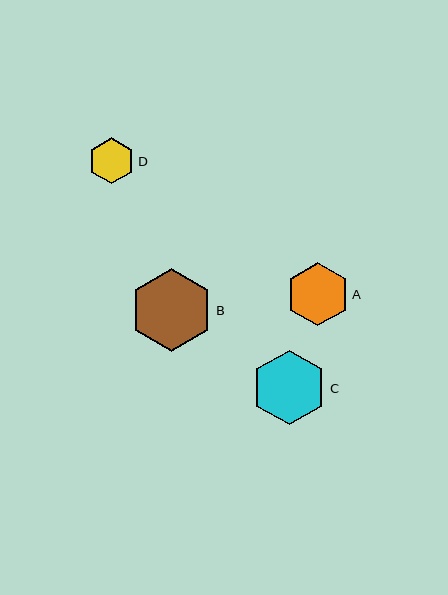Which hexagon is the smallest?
Hexagon D is the smallest with a size of approximately 46 pixels.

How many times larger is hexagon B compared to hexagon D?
Hexagon B is approximately 1.8 times the size of hexagon D.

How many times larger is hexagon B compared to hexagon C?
Hexagon B is approximately 1.1 times the size of hexagon C.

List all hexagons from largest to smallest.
From largest to smallest: B, C, A, D.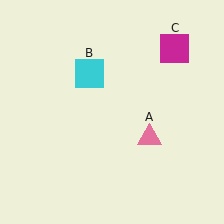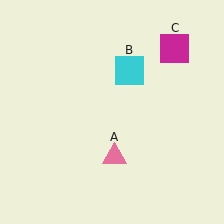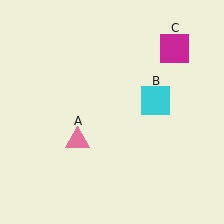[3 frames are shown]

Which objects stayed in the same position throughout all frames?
Magenta square (object C) remained stationary.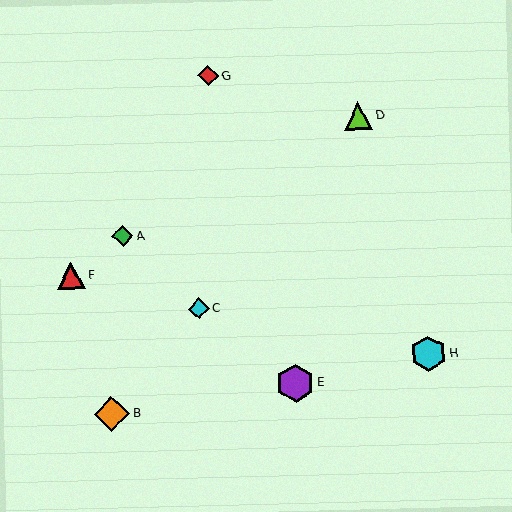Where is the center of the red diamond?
The center of the red diamond is at (208, 76).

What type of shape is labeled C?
Shape C is a cyan diamond.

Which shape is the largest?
The purple hexagon (labeled E) is the largest.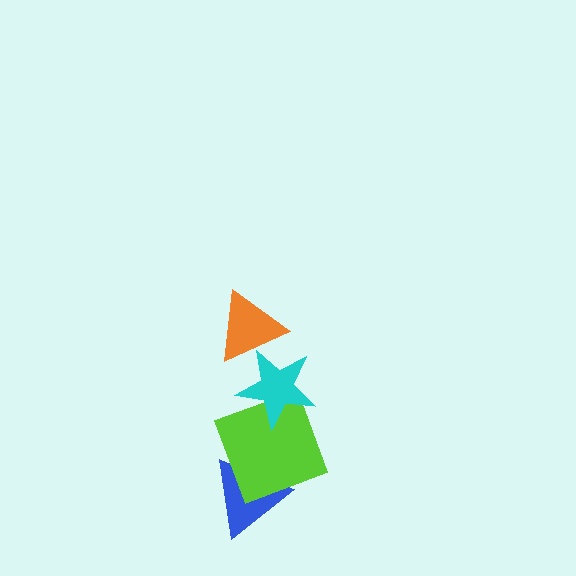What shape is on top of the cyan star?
The orange triangle is on top of the cyan star.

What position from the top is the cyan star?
The cyan star is 2nd from the top.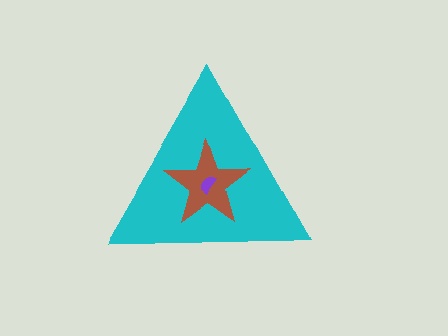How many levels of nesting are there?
3.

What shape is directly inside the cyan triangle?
The brown star.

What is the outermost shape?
The cyan triangle.